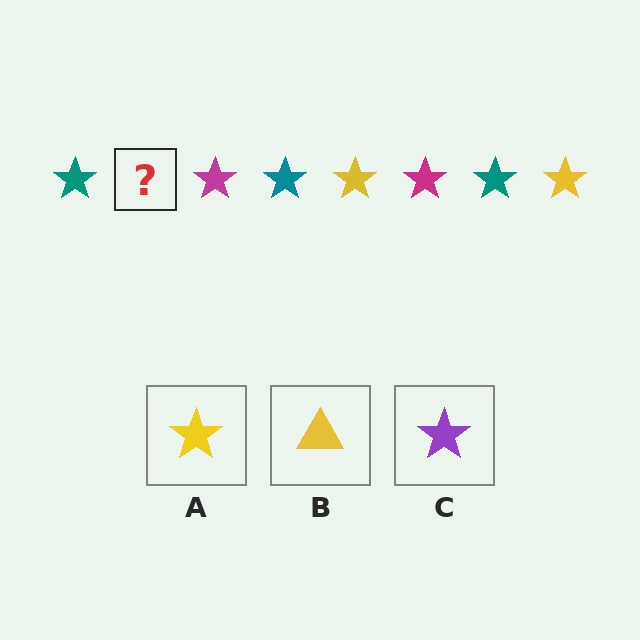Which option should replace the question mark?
Option A.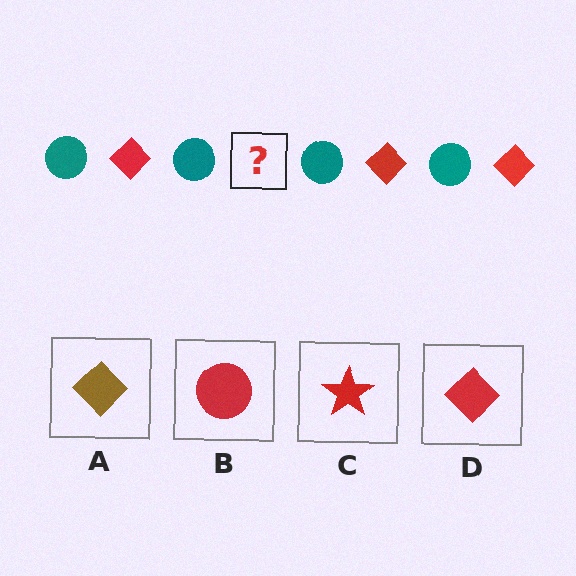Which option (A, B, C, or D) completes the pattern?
D.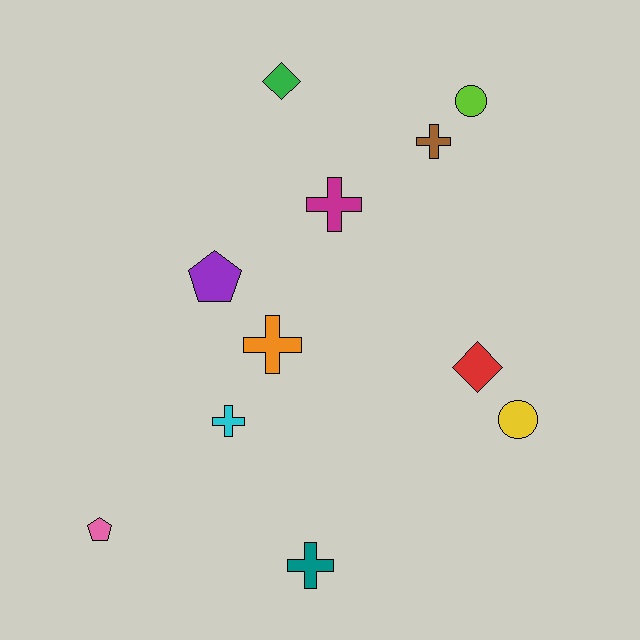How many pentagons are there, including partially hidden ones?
There are 2 pentagons.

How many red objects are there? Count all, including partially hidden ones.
There is 1 red object.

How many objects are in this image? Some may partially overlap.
There are 11 objects.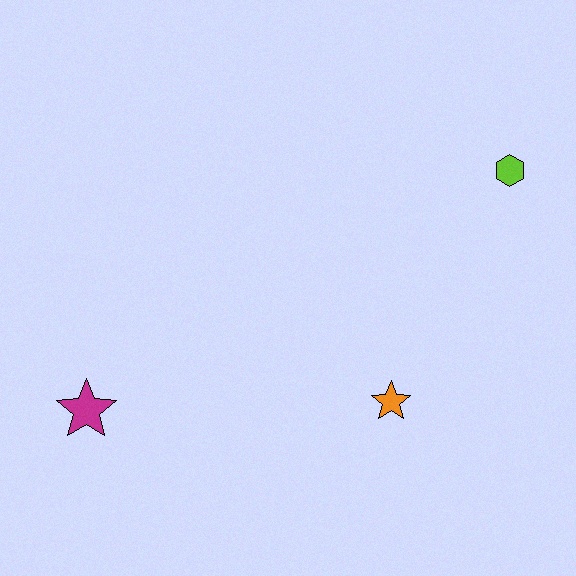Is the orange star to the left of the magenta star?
No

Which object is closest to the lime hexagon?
The orange star is closest to the lime hexagon.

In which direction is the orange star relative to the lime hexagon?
The orange star is below the lime hexagon.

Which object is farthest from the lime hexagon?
The magenta star is farthest from the lime hexagon.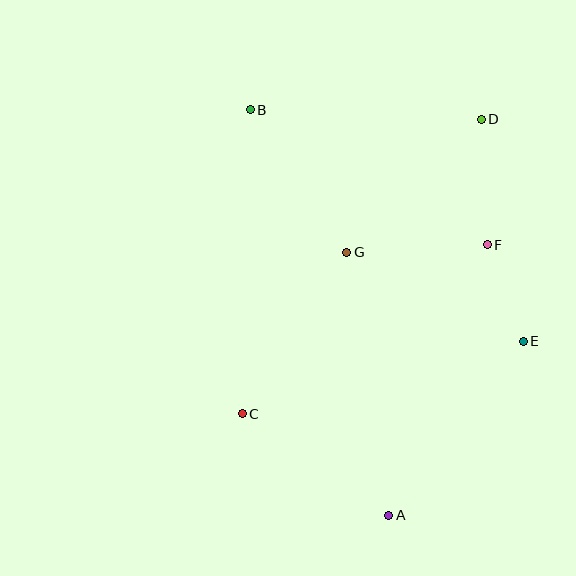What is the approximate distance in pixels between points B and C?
The distance between B and C is approximately 304 pixels.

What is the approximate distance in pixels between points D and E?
The distance between D and E is approximately 226 pixels.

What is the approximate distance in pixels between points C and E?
The distance between C and E is approximately 290 pixels.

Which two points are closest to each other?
Points E and F are closest to each other.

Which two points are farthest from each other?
Points A and B are farthest from each other.